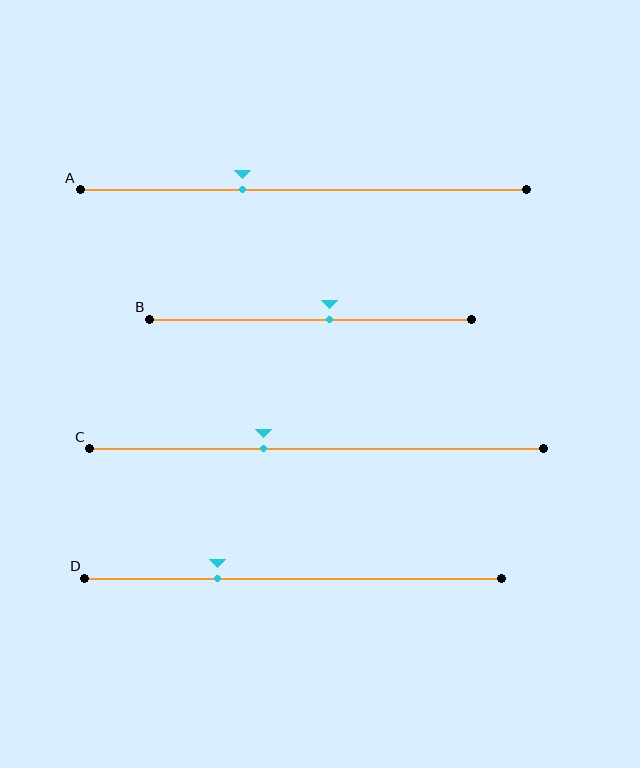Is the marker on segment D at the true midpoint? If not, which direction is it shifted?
No, the marker on segment D is shifted to the left by about 18% of the segment length.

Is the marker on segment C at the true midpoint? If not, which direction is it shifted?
No, the marker on segment C is shifted to the left by about 12% of the segment length.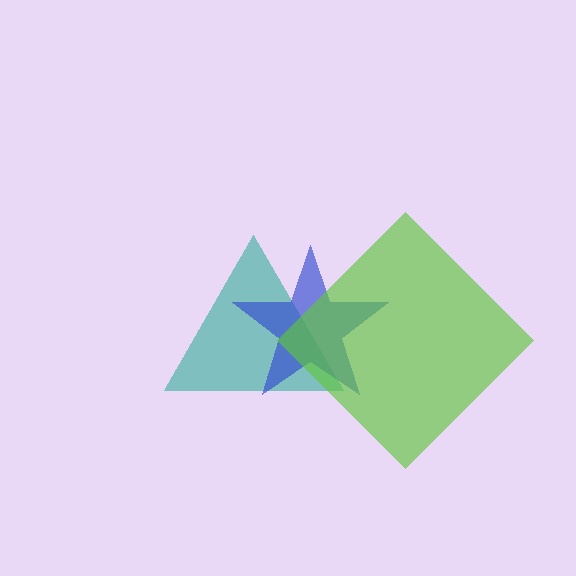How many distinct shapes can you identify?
There are 3 distinct shapes: a teal triangle, a blue star, a lime diamond.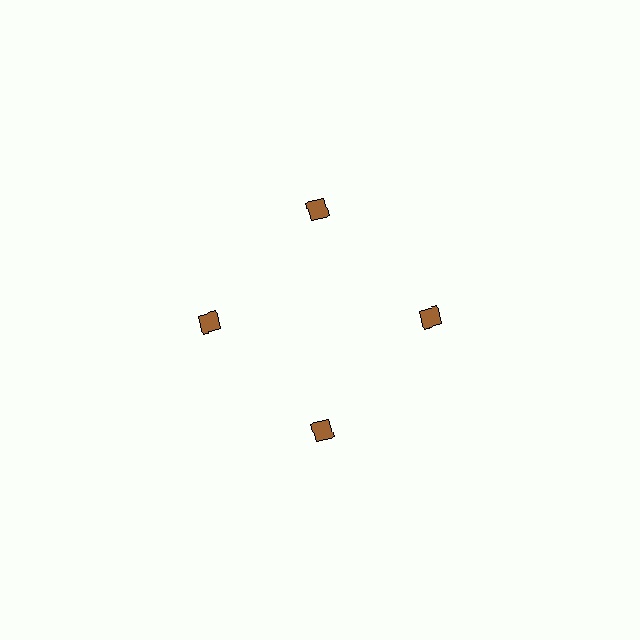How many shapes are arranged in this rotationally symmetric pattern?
There are 4 shapes, arranged in 4 groups of 1.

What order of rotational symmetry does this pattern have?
This pattern has 4-fold rotational symmetry.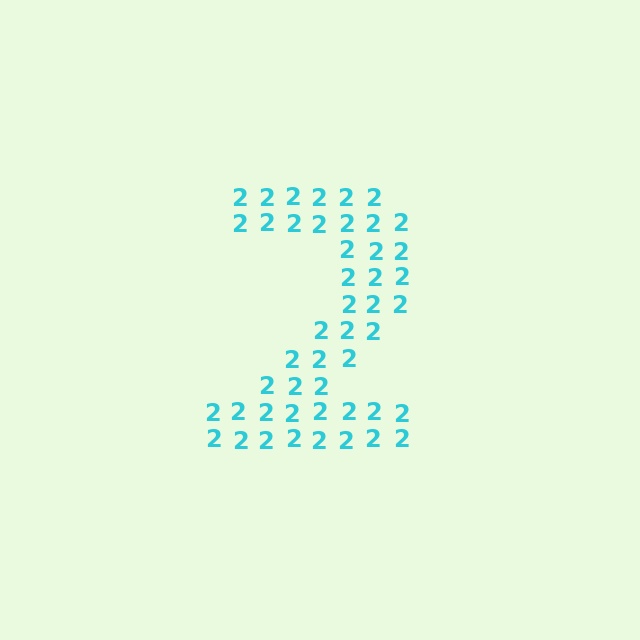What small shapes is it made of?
It is made of small digit 2's.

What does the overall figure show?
The overall figure shows the digit 2.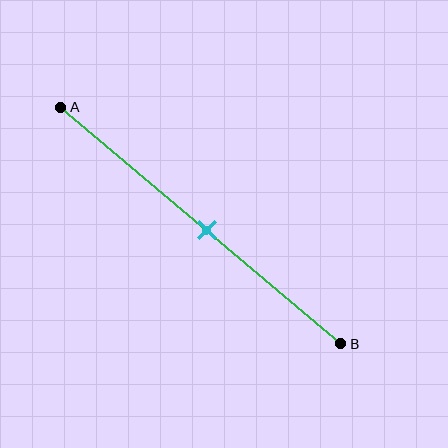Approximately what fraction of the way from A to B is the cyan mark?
The cyan mark is approximately 50% of the way from A to B.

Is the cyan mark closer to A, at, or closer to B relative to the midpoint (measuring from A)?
The cyan mark is approximately at the midpoint of segment AB.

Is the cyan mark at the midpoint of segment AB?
Yes, the mark is approximately at the midpoint.